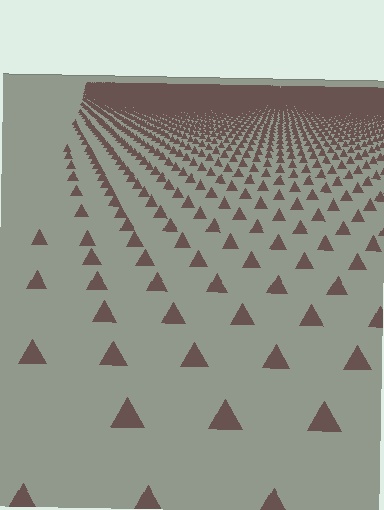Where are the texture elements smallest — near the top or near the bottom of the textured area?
Near the top.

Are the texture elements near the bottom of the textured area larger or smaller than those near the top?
Larger. Near the bottom, elements are closer to the viewer and appear at a bigger on-screen size.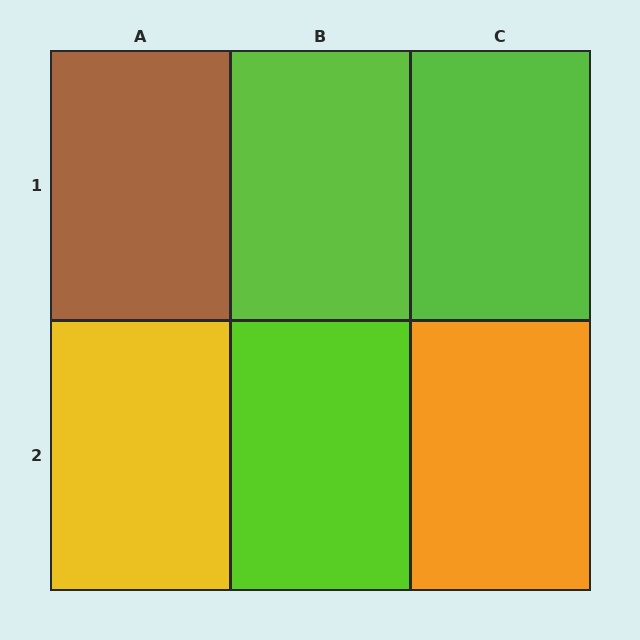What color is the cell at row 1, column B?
Lime.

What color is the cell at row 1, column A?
Brown.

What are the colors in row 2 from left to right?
Yellow, lime, orange.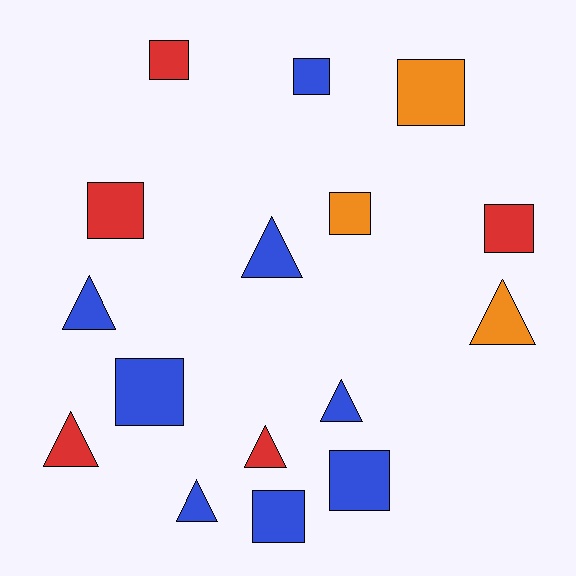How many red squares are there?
There are 3 red squares.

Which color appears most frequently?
Blue, with 8 objects.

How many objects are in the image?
There are 16 objects.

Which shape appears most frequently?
Square, with 9 objects.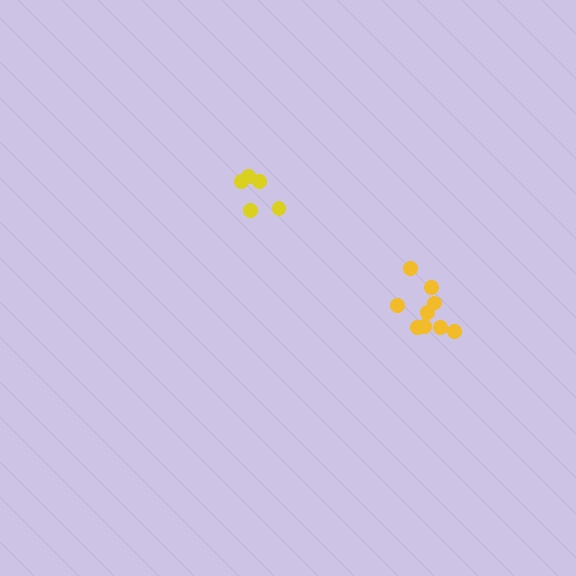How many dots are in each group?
Group 1: 9 dots, Group 2: 5 dots (14 total).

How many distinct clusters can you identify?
There are 2 distinct clusters.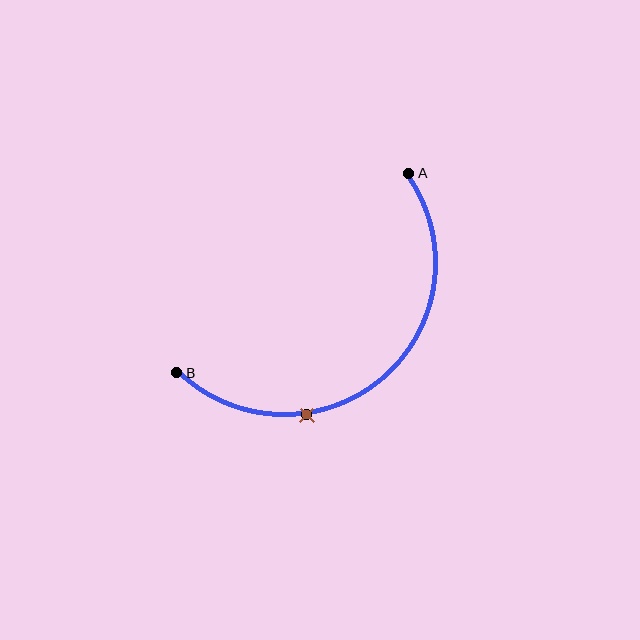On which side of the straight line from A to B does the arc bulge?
The arc bulges below and to the right of the straight line connecting A and B.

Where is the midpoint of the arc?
The arc midpoint is the point on the curve farthest from the straight line joining A and B. It sits below and to the right of that line.